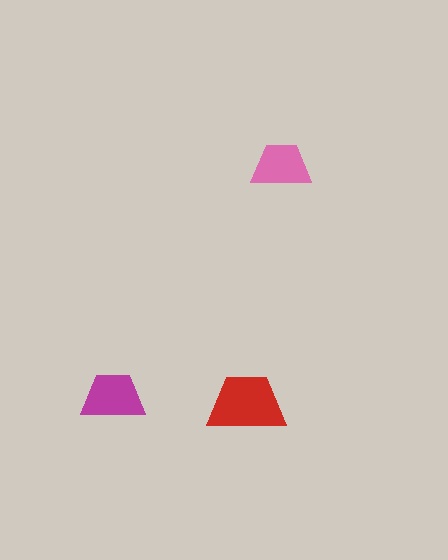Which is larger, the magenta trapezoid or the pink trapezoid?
The magenta one.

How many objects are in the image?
There are 3 objects in the image.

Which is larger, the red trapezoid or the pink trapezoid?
The red one.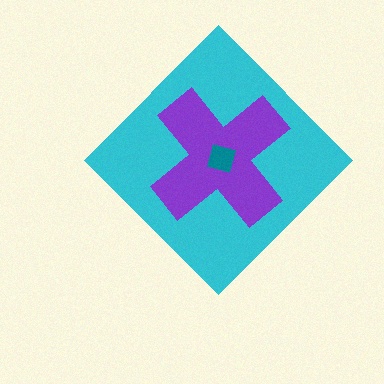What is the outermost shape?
The cyan diamond.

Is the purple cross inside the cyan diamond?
Yes.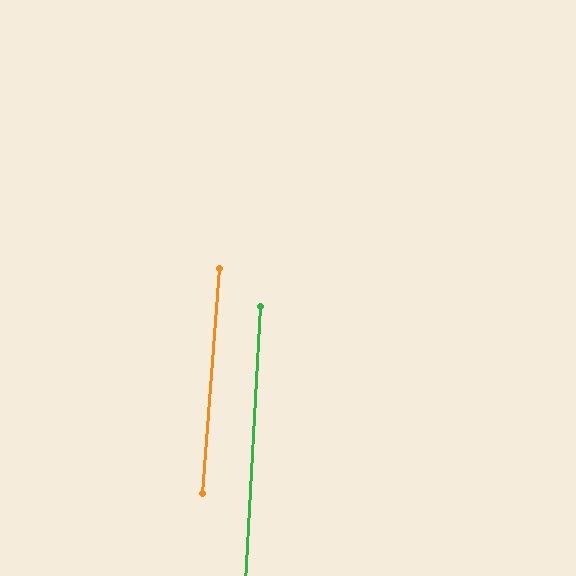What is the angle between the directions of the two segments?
Approximately 1 degree.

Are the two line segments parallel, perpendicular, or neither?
Parallel — their directions differ by only 1.3°.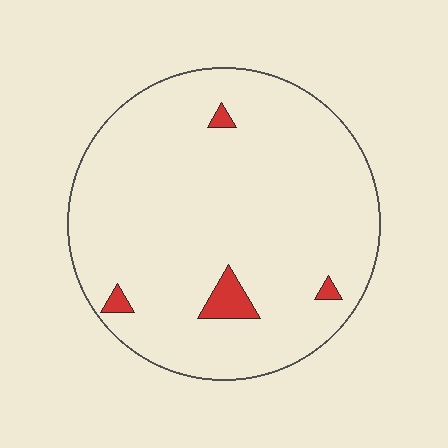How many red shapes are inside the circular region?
4.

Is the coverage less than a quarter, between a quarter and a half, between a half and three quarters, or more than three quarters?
Less than a quarter.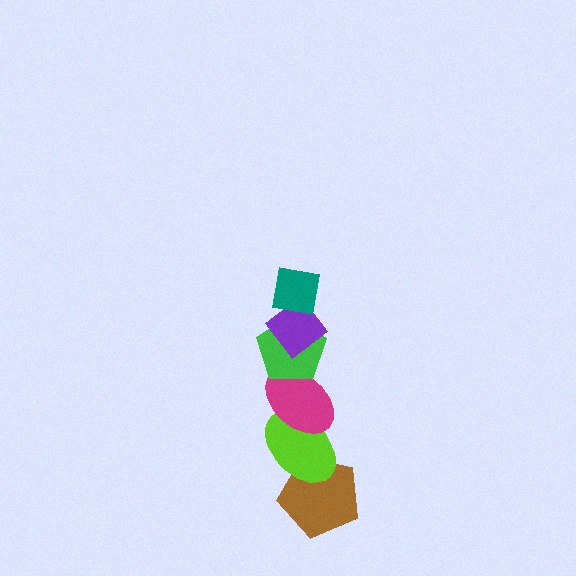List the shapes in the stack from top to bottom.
From top to bottom: the teal square, the purple diamond, the green pentagon, the magenta ellipse, the lime ellipse, the brown pentagon.